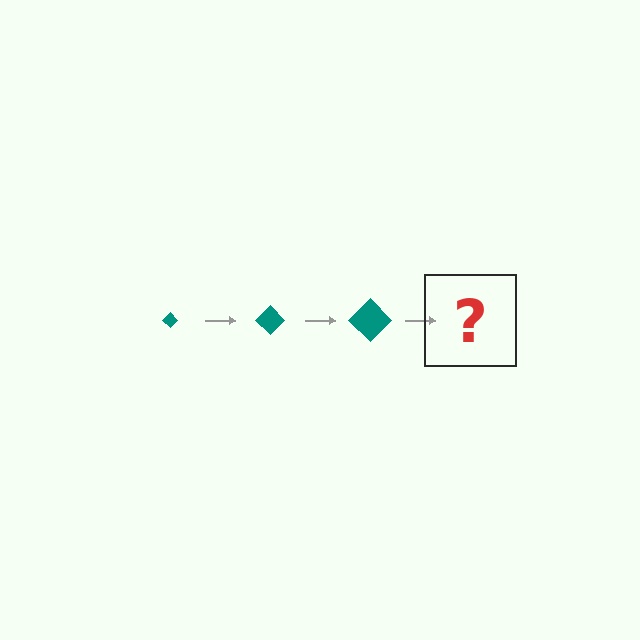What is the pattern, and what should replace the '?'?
The pattern is that the diamond gets progressively larger each step. The '?' should be a teal diamond, larger than the previous one.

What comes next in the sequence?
The next element should be a teal diamond, larger than the previous one.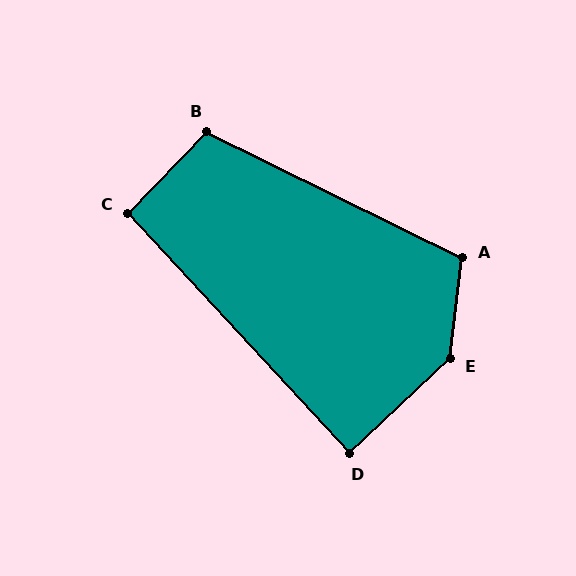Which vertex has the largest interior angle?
E, at approximately 140 degrees.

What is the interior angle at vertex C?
Approximately 94 degrees (approximately right).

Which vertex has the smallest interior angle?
D, at approximately 89 degrees.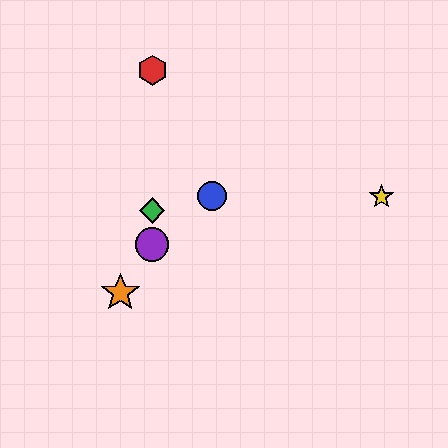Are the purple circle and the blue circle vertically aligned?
No, the purple circle is at x≈152 and the blue circle is at x≈212.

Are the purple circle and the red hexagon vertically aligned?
Yes, both are at x≈152.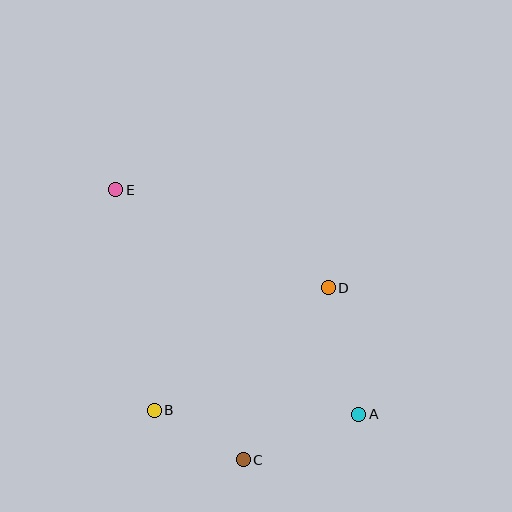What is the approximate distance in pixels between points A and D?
The distance between A and D is approximately 130 pixels.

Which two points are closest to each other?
Points B and C are closest to each other.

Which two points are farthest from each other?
Points A and E are farthest from each other.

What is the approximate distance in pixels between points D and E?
The distance between D and E is approximately 234 pixels.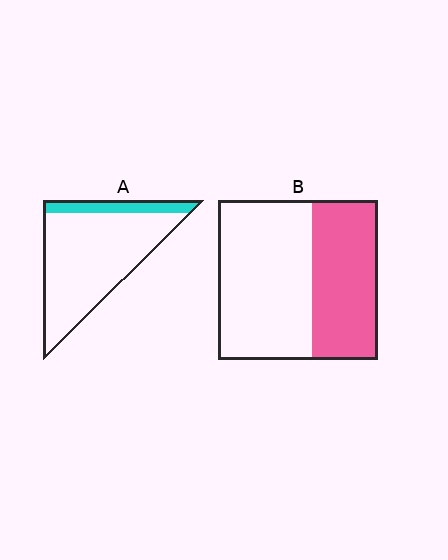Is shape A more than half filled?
No.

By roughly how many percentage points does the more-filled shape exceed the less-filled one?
By roughly 25 percentage points (B over A).